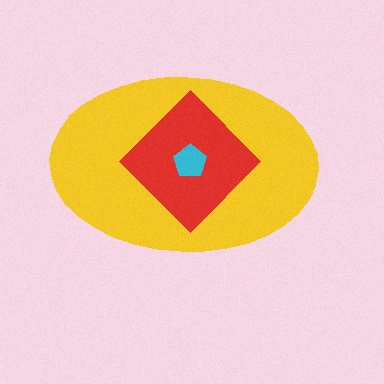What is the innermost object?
The cyan pentagon.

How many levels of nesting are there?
3.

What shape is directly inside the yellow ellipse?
The red diamond.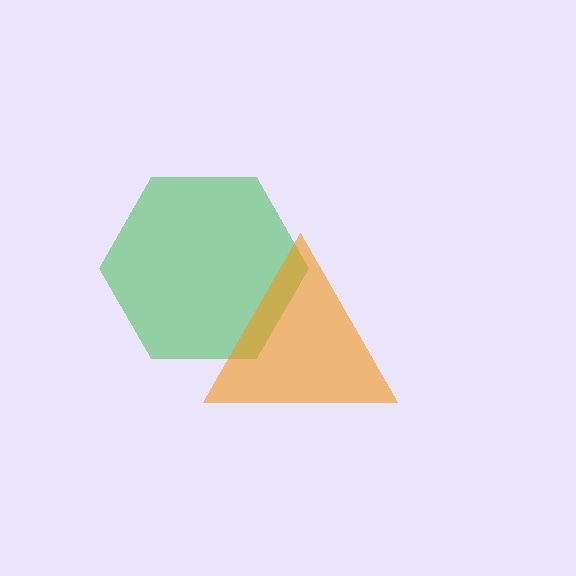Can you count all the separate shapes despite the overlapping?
Yes, there are 2 separate shapes.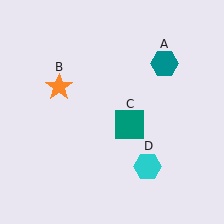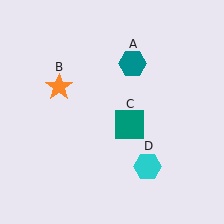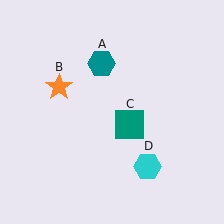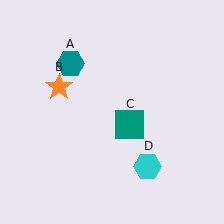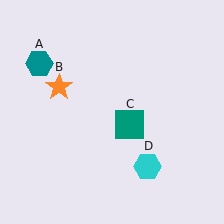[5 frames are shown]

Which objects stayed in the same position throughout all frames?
Orange star (object B) and teal square (object C) and cyan hexagon (object D) remained stationary.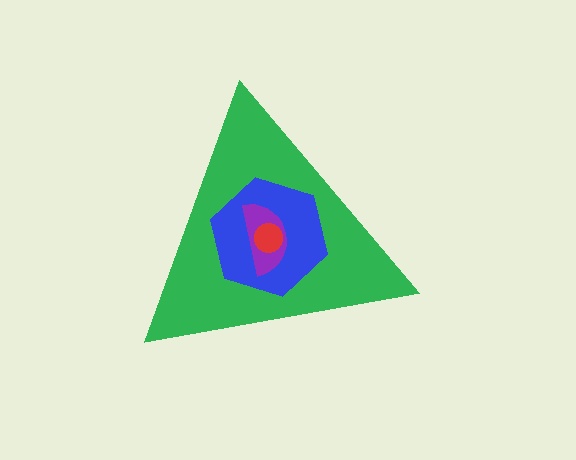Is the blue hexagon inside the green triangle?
Yes.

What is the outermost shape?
The green triangle.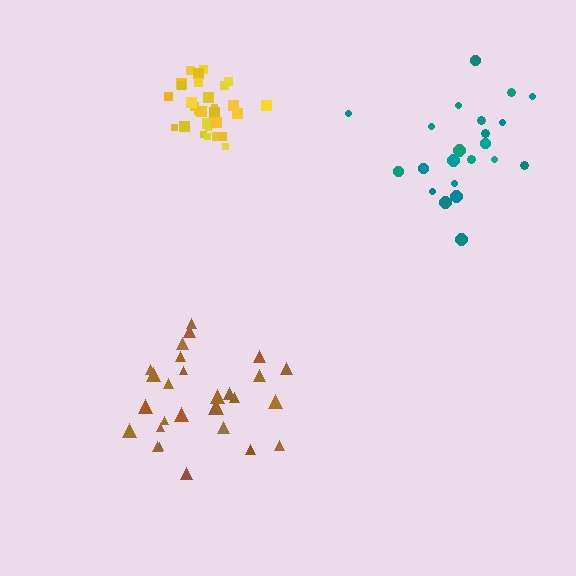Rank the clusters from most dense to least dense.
yellow, brown, teal.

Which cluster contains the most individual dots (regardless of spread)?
Yellow (29).